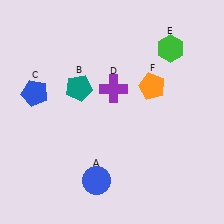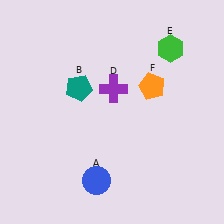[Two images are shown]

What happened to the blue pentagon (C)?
The blue pentagon (C) was removed in Image 2. It was in the top-left area of Image 1.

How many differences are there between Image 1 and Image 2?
There is 1 difference between the two images.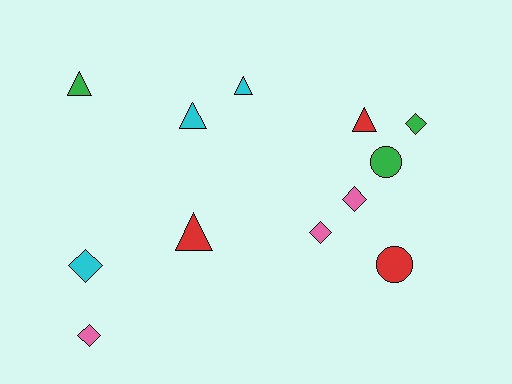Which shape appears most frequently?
Triangle, with 5 objects.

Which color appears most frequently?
Pink, with 3 objects.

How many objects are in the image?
There are 12 objects.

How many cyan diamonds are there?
There is 1 cyan diamond.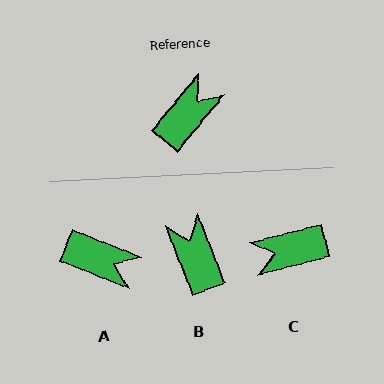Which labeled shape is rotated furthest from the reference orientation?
C, about 145 degrees away.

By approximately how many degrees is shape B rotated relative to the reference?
Approximately 61 degrees counter-clockwise.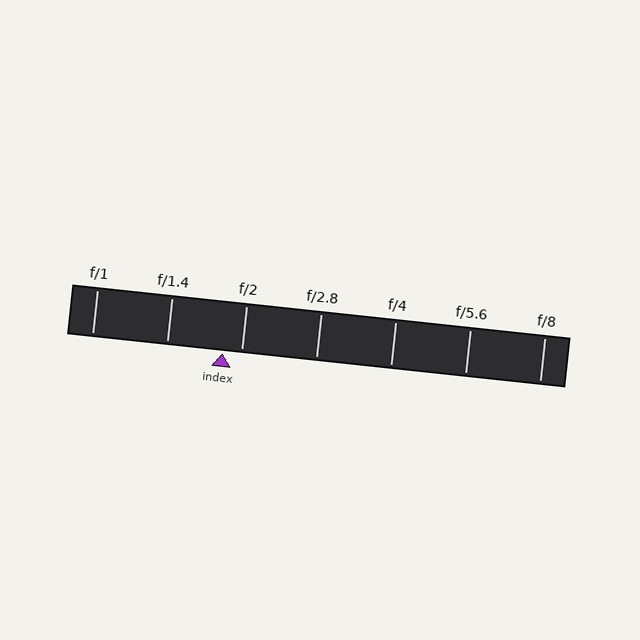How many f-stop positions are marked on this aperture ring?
There are 7 f-stop positions marked.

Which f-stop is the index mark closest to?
The index mark is closest to f/2.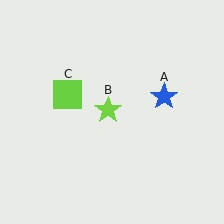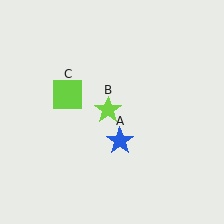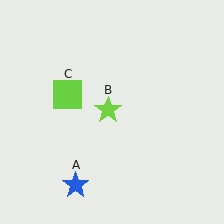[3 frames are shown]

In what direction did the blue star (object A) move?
The blue star (object A) moved down and to the left.